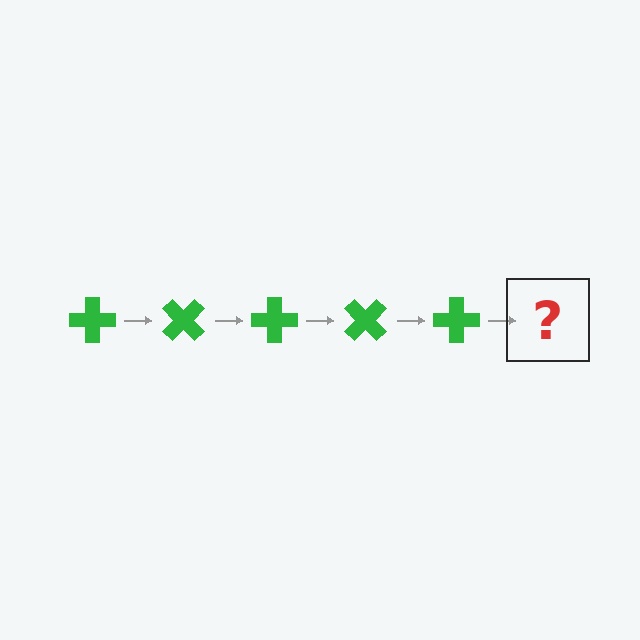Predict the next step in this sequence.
The next step is a green cross rotated 225 degrees.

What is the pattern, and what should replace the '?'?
The pattern is that the cross rotates 45 degrees each step. The '?' should be a green cross rotated 225 degrees.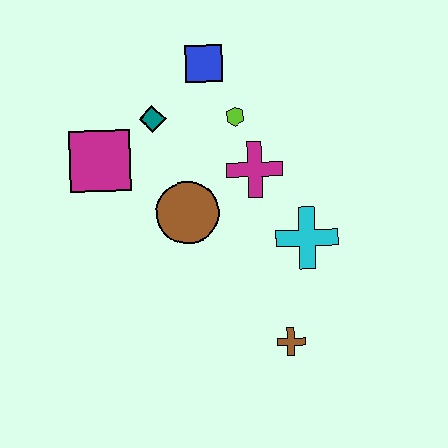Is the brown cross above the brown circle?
No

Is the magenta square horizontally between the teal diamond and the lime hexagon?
No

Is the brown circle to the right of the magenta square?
Yes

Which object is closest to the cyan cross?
The magenta cross is closest to the cyan cross.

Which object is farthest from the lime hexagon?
The brown cross is farthest from the lime hexagon.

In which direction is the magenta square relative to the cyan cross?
The magenta square is to the left of the cyan cross.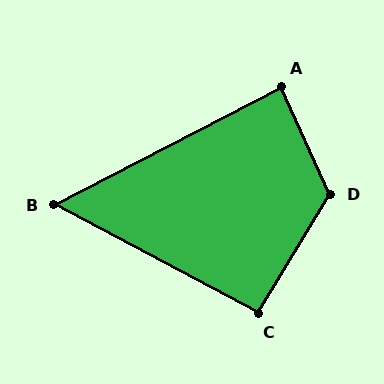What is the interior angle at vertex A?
Approximately 87 degrees (approximately right).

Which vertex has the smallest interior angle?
B, at approximately 56 degrees.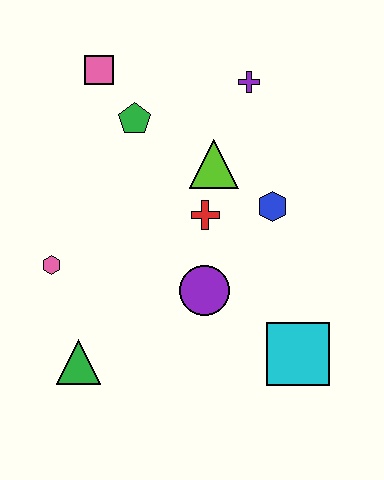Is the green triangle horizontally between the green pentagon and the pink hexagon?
Yes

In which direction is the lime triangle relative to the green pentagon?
The lime triangle is to the right of the green pentagon.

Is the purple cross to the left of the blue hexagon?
Yes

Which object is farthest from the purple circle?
The pink square is farthest from the purple circle.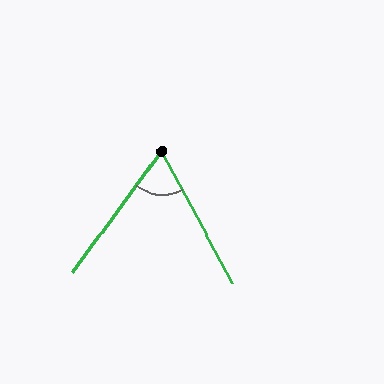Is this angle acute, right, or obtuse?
It is acute.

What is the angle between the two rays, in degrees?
Approximately 65 degrees.